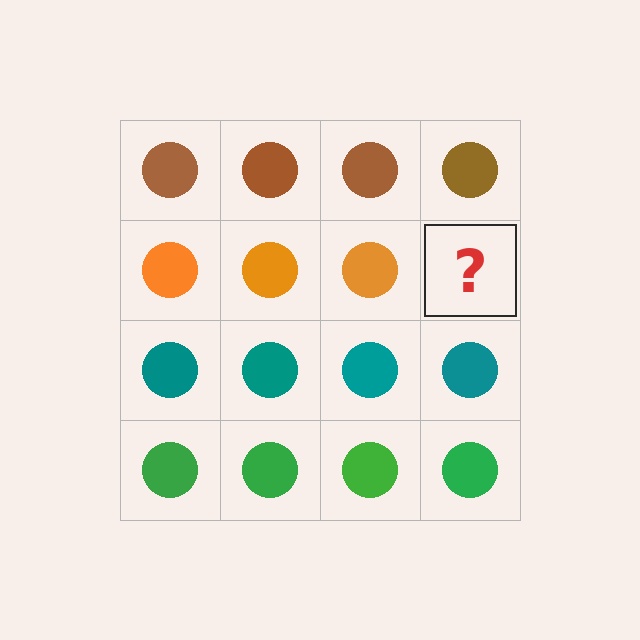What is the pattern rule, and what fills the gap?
The rule is that each row has a consistent color. The gap should be filled with an orange circle.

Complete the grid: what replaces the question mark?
The question mark should be replaced with an orange circle.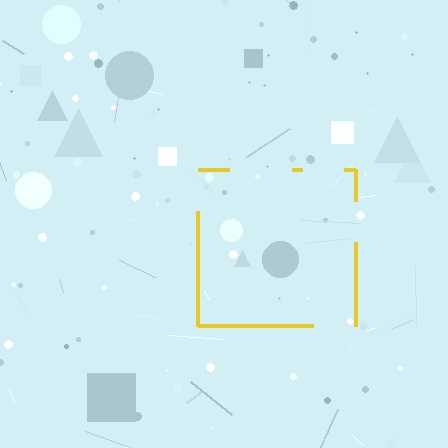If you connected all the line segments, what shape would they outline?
They would outline a square.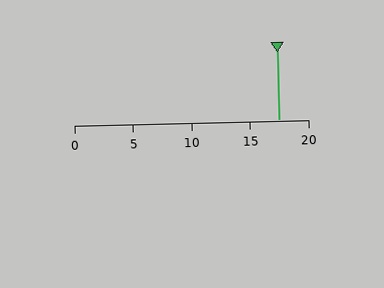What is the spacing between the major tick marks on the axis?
The major ticks are spaced 5 apart.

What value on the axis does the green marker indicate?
The marker indicates approximately 17.5.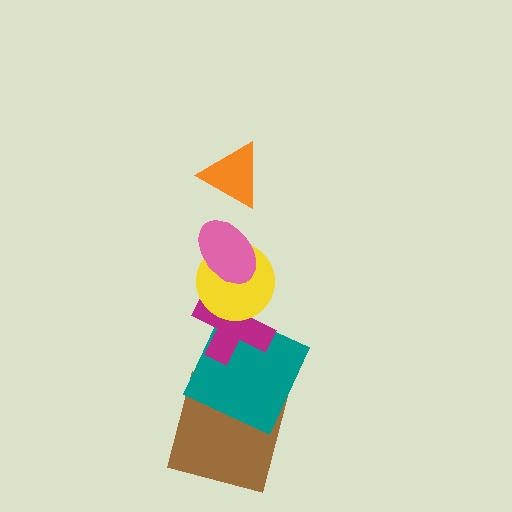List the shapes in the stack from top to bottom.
From top to bottom: the orange triangle, the pink ellipse, the yellow circle, the magenta cross, the teal square, the brown square.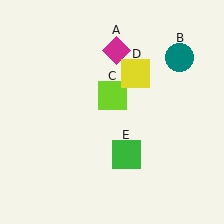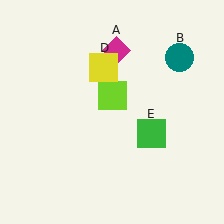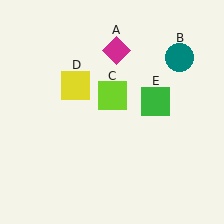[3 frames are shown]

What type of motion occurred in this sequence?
The yellow square (object D), green square (object E) rotated counterclockwise around the center of the scene.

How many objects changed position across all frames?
2 objects changed position: yellow square (object D), green square (object E).